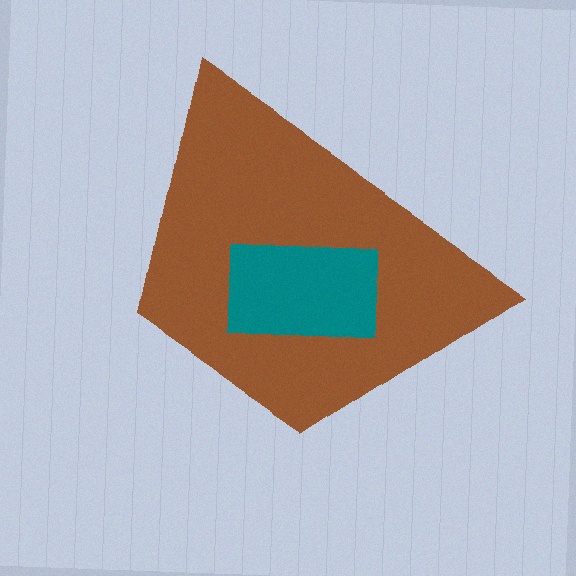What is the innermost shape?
The teal rectangle.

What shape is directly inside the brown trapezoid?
The teal rectangle.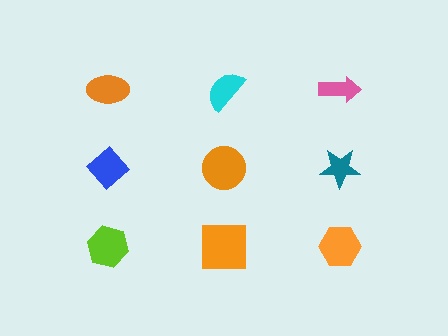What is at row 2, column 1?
A blue diamond.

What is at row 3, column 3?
An orange hexagon.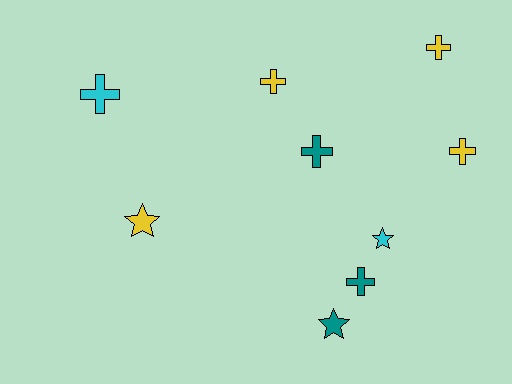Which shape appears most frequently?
Cross, with 6 objects.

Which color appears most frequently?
Yellow, with 4 objects.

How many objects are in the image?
There are 9 objects.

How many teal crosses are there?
There are 2 teal crosses.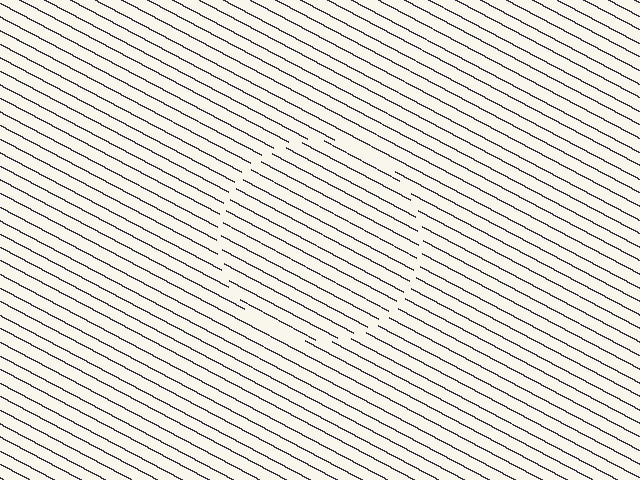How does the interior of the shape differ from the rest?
The interior of the shape contains the same grating, shifted by half a period — the contour is defined by the phase discontinuity where line-ends from the inner and outer gratings abut.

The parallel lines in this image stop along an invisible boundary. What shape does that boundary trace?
An illusory circle. The interior of the shape contains the same grating, shifted by half a period — the contour is defined by the phase discontinuity where line-ends from the inner and outer gratings abut.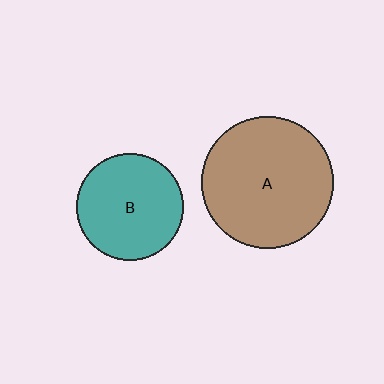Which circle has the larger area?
Circle A (brown).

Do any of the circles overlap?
No, none of the circles overlap.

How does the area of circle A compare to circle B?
Approximately 1.5 times.